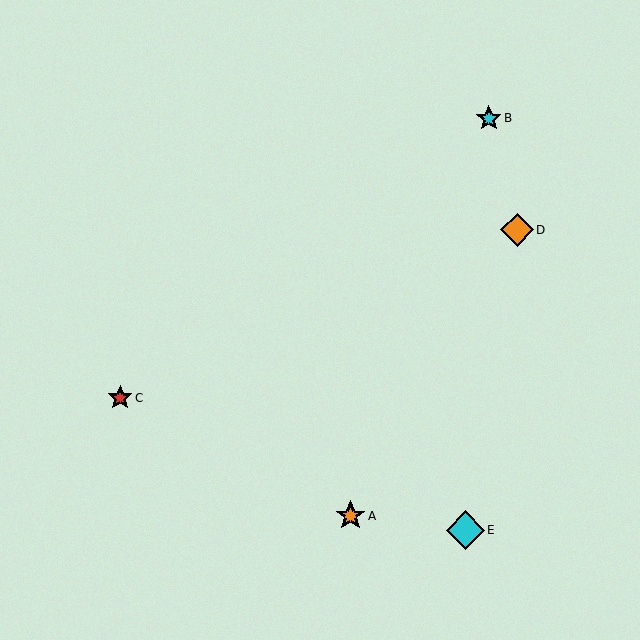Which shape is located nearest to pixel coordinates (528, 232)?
The orange diamond (labeled D) at (517, 230) is nearest to that location.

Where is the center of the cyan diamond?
The center of the cyan diamond is at (465, 530).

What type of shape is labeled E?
Shape E is a cyan diamond.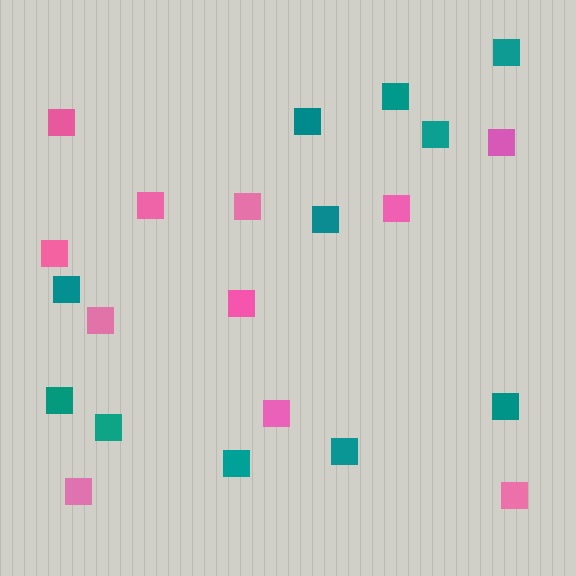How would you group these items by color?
There are 2 groups: one group of teal squares (11) and one group of pink squares (11).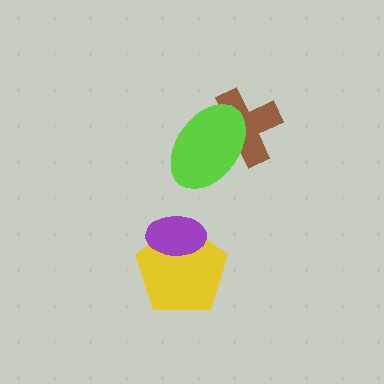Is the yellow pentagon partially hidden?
Yes, it is partially covered by another shape.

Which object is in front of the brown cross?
The lime ellipse is in front of the brown cross.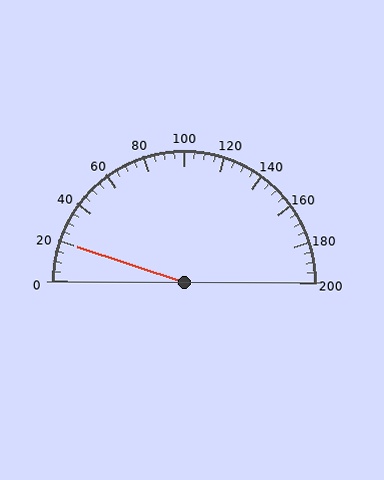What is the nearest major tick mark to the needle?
The nearest major tick mark is 20.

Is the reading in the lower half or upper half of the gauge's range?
The reading is in the lower half of the range (0 to 200).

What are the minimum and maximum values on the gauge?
The gauge ranges from 0 to 200.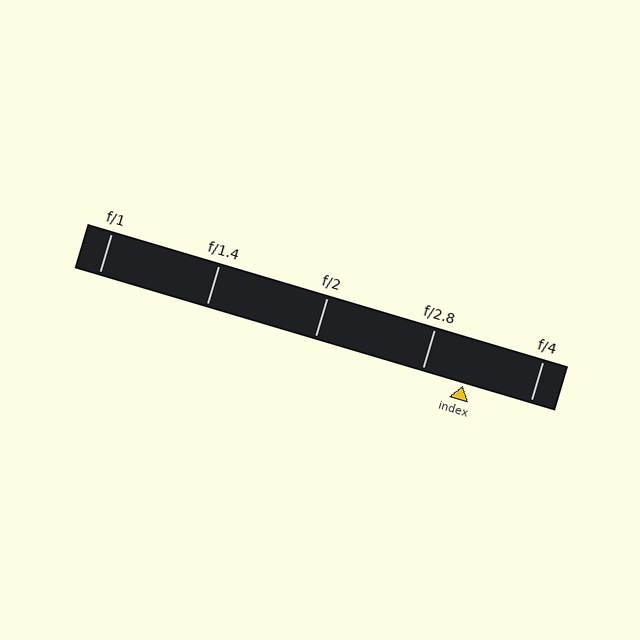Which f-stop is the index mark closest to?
The index mark is closest to f/2.8.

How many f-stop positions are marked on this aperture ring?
There are 5 f-stop positions marked.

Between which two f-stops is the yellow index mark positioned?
The index mark is between f/2.8 and f/4.